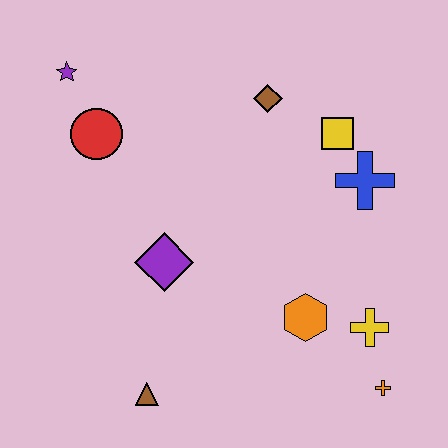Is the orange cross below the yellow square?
Yes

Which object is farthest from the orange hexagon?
The purple star is farthest from the orange hexagon.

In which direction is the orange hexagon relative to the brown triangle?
The orange hexagon is to the right of the brown triangle.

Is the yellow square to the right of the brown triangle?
Yes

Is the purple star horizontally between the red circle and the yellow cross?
No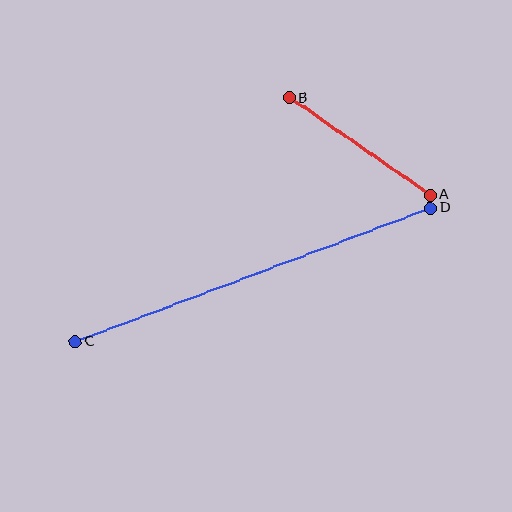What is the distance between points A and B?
The distance is approximately 171 pixels.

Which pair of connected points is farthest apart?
Points C and D are farthest apart.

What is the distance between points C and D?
The distance is approximately 379 pixels.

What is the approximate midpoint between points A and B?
The midpoint is at approximately (360, 146) pixels.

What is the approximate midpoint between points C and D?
The midpoint is at approximately (253, 275) pixels.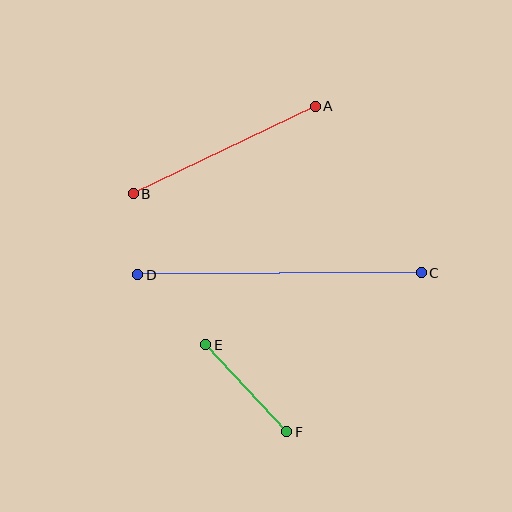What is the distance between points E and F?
The distance is approximately 119 pixels.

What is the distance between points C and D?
The distance is approximately 284 pixels.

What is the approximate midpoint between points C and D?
The midpoint is at approximately (279, 274) pixels.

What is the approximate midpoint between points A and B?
The midpoint is at approximately (224, 150) pixels.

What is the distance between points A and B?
The distance is approximately 202 pixels.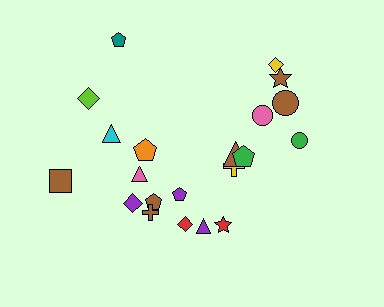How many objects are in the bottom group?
There are 8 objects.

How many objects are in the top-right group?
There are 8 objects.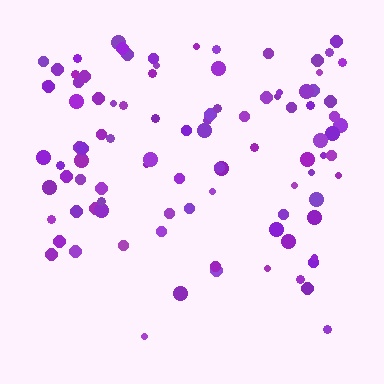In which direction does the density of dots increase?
From bottom to top, with the top side densest.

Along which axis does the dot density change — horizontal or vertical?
Vertical.